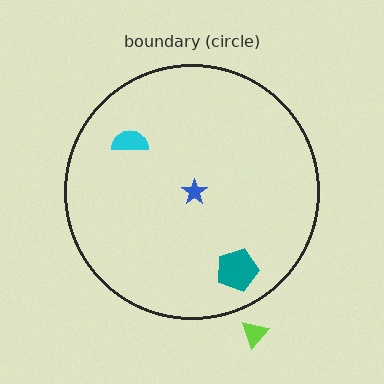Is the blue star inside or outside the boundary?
Inside.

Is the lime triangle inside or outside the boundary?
Outside.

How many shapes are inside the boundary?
3 inside, 1 outside.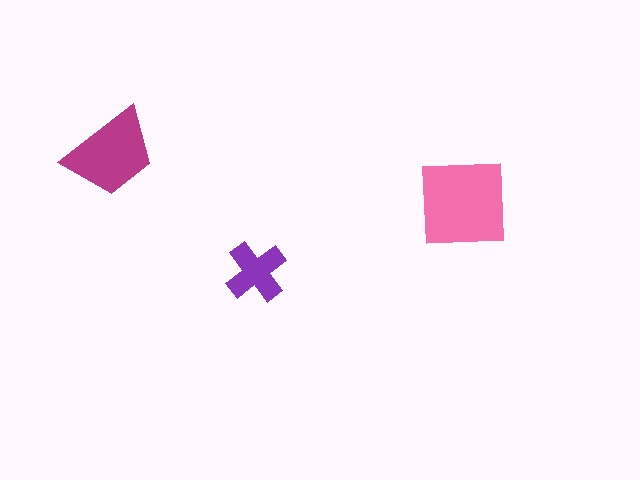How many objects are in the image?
There are 3 objects in the image.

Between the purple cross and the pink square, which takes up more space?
The pink square.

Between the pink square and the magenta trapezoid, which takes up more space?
The pink square.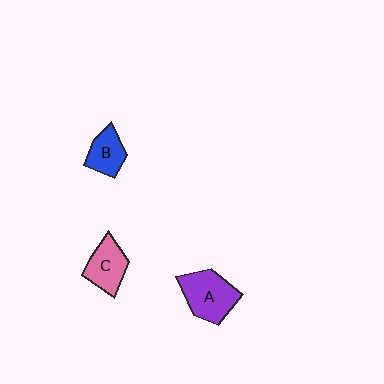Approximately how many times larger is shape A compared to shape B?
Approximately 1.6 times.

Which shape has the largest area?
Shape A (purple).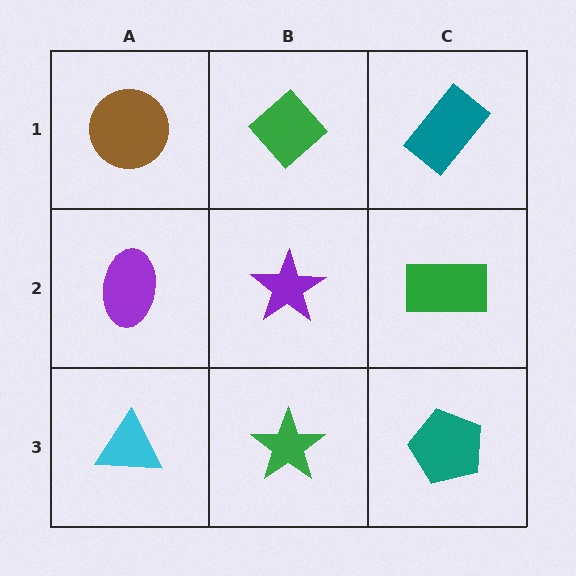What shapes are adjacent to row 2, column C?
A teal rectangle (row 1, column C), a teal pentagon (row 3, column C), a purple star (row 2, column B).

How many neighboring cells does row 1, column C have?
2.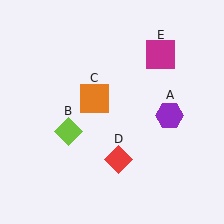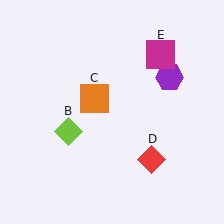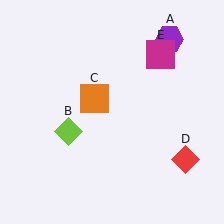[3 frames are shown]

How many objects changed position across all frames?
2 objects changed position: purple hexagon (object A), red diamond (object D).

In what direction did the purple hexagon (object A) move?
The purple hexagon (object A) moved up.